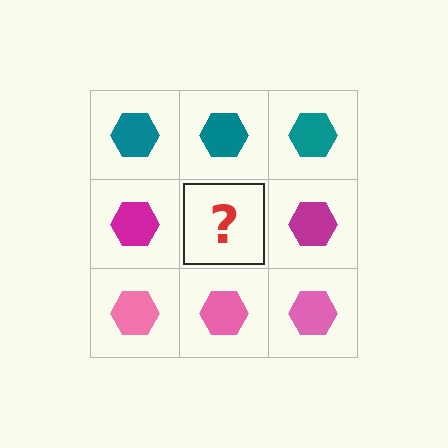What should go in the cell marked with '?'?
The missing cell should contain a magenta hexagon.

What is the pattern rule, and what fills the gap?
The rule is that each row has a consistent color. The gap should be filled with a magenta hexagon.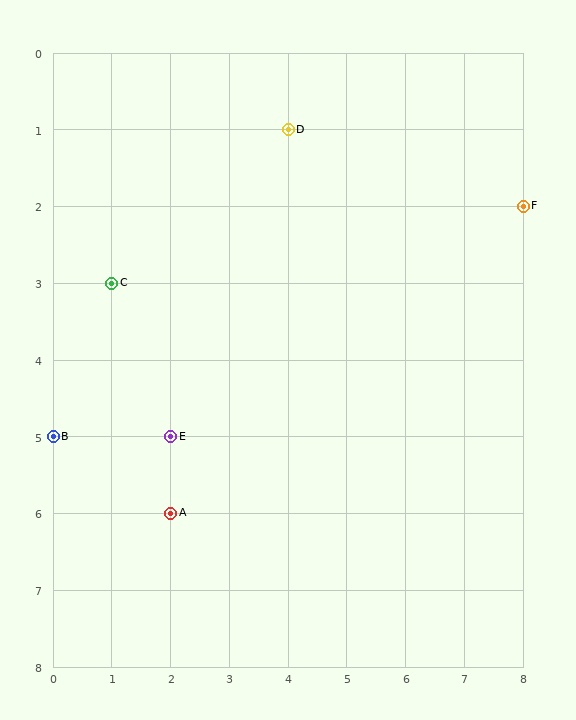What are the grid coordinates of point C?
Point C is at grid coordinates (1, 3).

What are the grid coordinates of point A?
Point A is at grid coordinates (2, 6).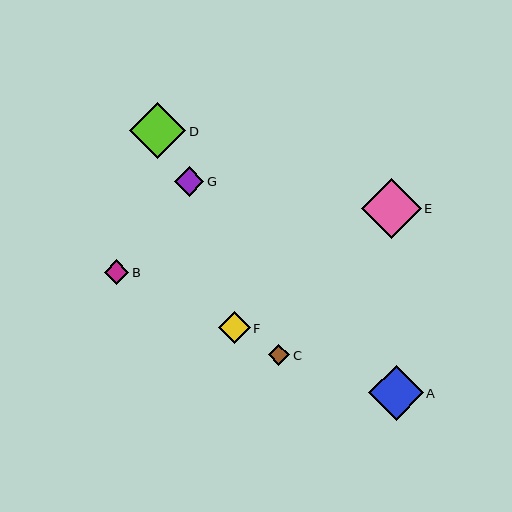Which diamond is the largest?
Diamond E is the largest with a size of approximately 60 pixels.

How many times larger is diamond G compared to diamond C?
Diamond G is approximately 1.4 times the size of diamond C.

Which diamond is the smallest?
Diamond C is the smallest with a size of approximately 21 pixels.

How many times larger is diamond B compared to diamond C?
Diamond B is approximately 1.1 times the size of diamond C.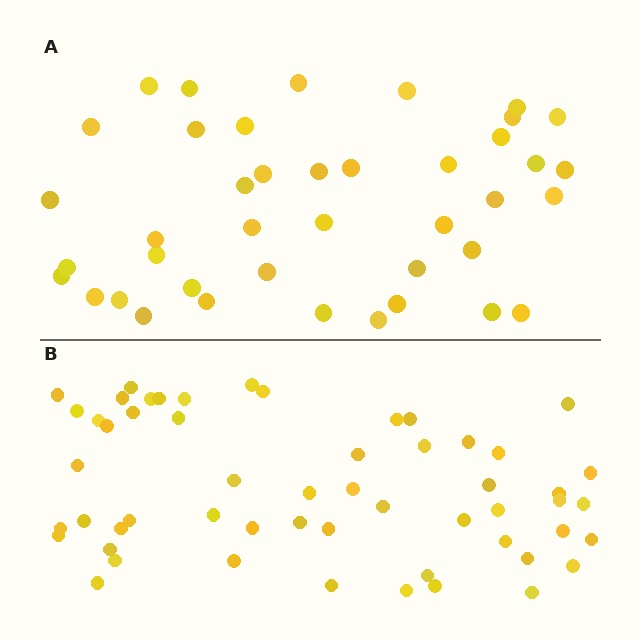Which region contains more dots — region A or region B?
Region B (the bottom region) has more dots.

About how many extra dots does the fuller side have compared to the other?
Region B has approximately 15 more dots than region A.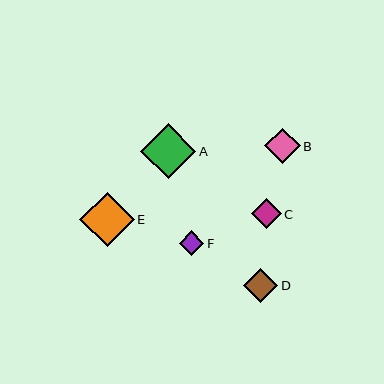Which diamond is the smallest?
Diamond F is the smallest with a size of approximately 24 pixels.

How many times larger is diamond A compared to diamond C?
Diamond A is approximately 1.8 times the size of diamond C.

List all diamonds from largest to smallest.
From largest to smallest: A, E, B, D, C, F.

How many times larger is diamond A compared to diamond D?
Diamond A is approximately 1.6 times the size of diamond D.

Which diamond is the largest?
Diamond A is the largest with a size of approximately 55 pixels.